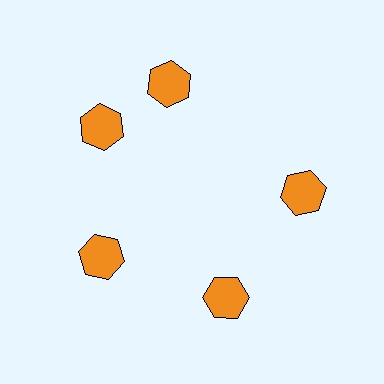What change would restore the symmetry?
The symmetry would be restored by rotating it back into even spacing with its neighbors so that all 5 hexagons sit at equal angles and equal distance from the center.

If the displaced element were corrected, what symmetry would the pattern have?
It would have 5-fold rotational symmetry — the pattern would map onto itself every 72 degrees.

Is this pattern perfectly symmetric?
No. The 5 orange hexagons are arranged in a ring, but one element near the 1 o'clock position is rotated out of alignment along the ring, breaking the 5-fold rotational symmetry.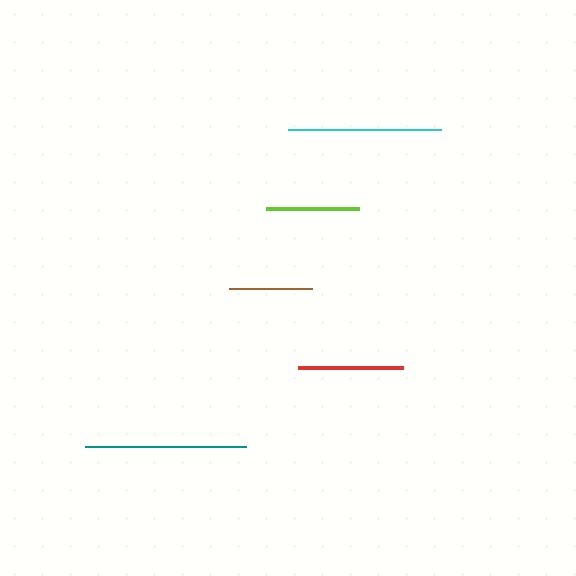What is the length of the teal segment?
The teal segment is approximately 160 pixels long.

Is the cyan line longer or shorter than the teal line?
The teal line is longer than the cyan line.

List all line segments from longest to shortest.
From longest to shortest: teal, cyan, red, lime, brown.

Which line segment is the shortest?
The brown line is the shortest at approximately 83 pixels.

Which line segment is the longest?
The teal line is the longest at approximately 160 pixels.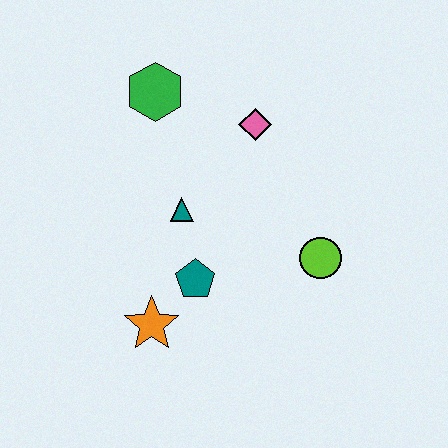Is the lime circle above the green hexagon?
No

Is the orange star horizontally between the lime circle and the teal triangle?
No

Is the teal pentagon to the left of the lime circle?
Yes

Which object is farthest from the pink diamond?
The orange star is farthest from the pink diamond.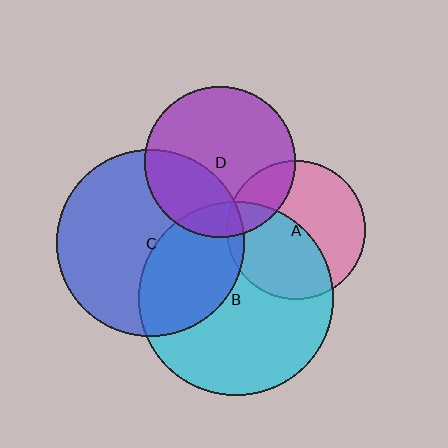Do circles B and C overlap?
Yes.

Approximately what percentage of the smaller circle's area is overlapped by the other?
Approximately 35%.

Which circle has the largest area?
Circle B (cyan).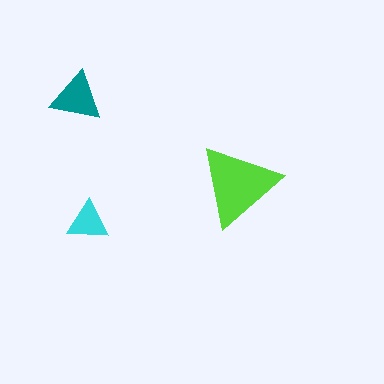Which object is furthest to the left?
The teal triangle is leftmost.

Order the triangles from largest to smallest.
the lime one, the teal one, the cyan one.